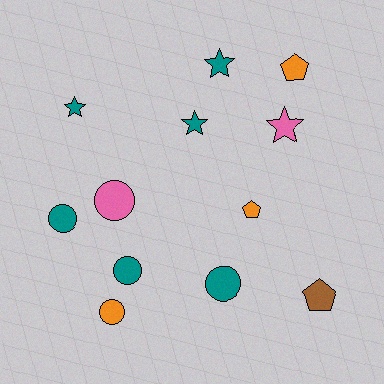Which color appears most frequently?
Teal, with 6 objects.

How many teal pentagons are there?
There are no teal pentagons.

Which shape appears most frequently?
Circle, with 5 objects.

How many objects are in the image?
There are 12 objects.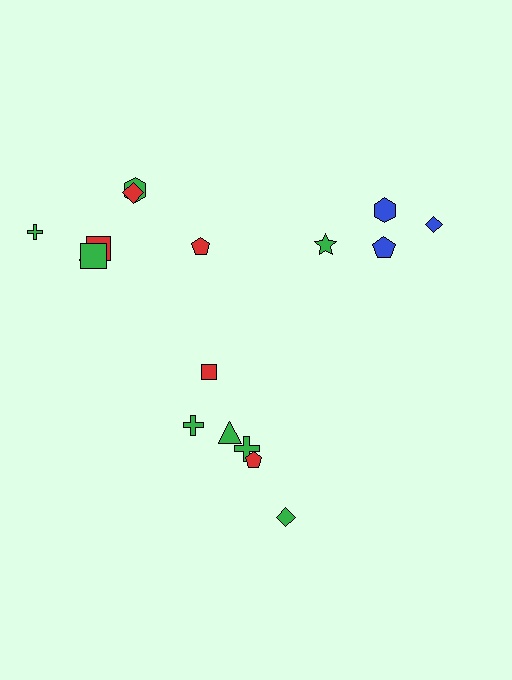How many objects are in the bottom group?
There are 6 objects.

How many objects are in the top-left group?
There are 7 objects.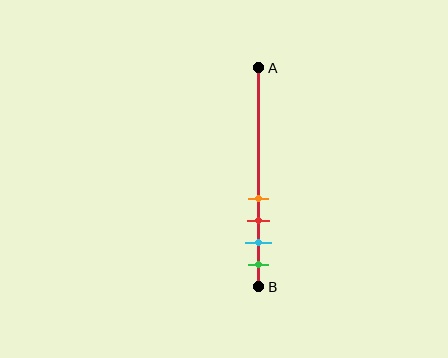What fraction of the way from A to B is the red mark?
The red mark is approximately 70% (0.7) of the way from A to B.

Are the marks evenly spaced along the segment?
Yes, the marks are approximately evenly spaced.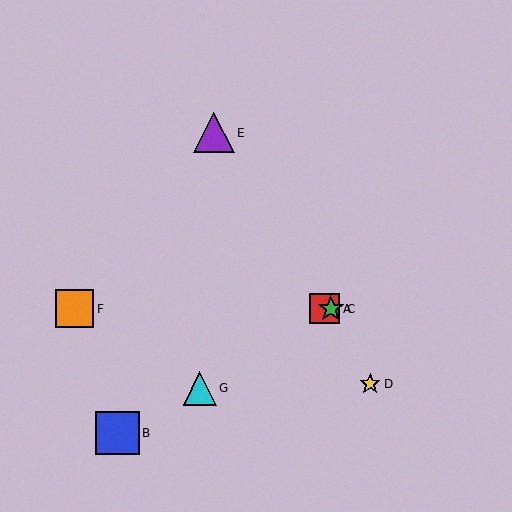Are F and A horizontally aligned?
Yes, both are at y≈309.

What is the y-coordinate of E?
Object E is at y≈133.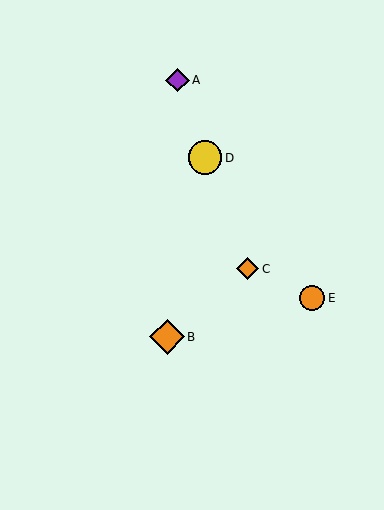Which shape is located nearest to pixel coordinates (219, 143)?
The yellow circle (labeled D) at (205, 158) is nearest to that location.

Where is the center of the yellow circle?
The center of the yellow circle is at (205, 158).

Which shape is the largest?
The orange diamond (labeled B) is the largest.